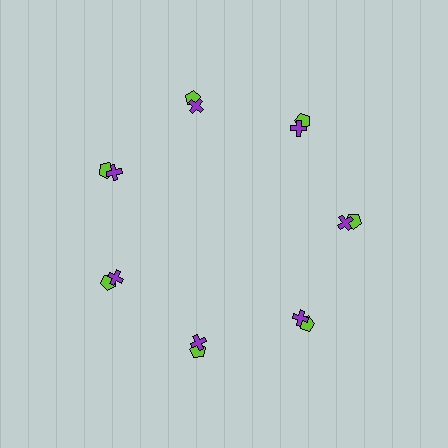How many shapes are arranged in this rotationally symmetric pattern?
There are 14 shapes, arranged in 7 groups of 2.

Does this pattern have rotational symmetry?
Yes, this pattern has 7-fold rotational symmetry. It looks the same after rotating 51 degrees around the center.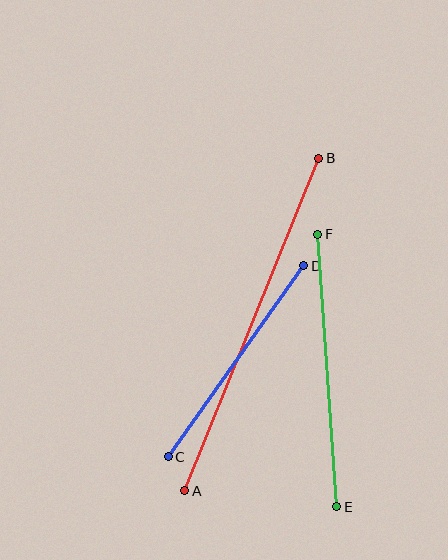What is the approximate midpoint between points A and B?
The midpoint is at approximately (252, 324) pixels.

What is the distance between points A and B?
The distance is approximately 358 pixels.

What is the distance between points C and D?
The distance is approximately 234 pixels.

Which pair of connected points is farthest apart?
Points A and B are farthest apart.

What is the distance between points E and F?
The distance is approximately 273 pixels.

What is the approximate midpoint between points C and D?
The midpoint is at approximately (236, 361) pixels.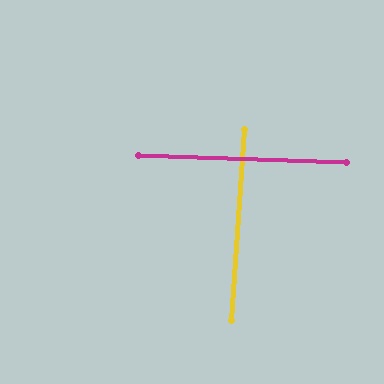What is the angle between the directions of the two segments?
Approximately 88 degrees.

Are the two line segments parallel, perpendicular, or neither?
Perpendicular — they meet at approximately 88°.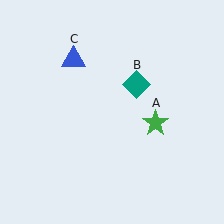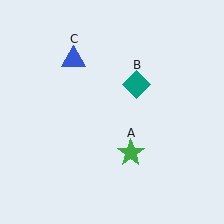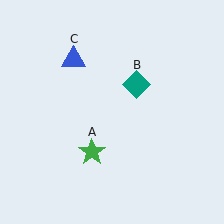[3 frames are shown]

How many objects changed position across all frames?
1 object changed position: green star (object A).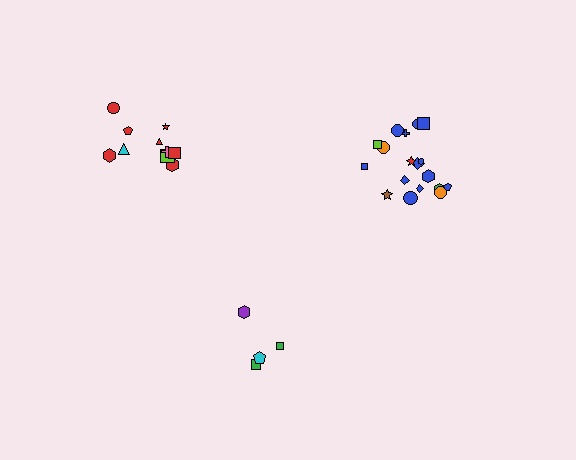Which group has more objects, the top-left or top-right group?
The top-right group.